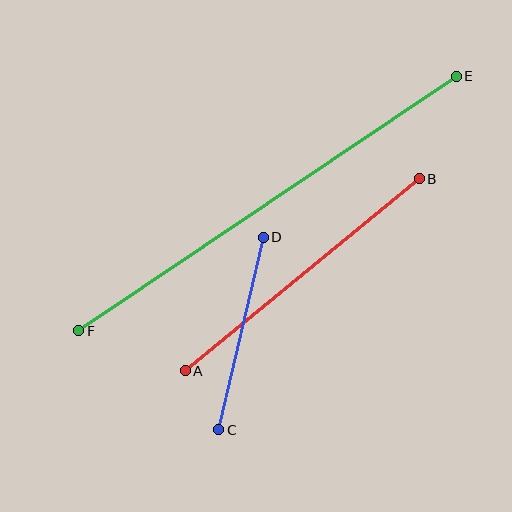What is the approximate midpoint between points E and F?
The midpoint is at approximately (268, 204) pixels.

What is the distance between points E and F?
The distance is approximately 455 pixels.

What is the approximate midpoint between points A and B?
The midpoint is at approximately (302, 275) pixels.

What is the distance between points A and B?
The distance is approximately 303 pixels.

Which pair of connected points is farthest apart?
Points E and F are farthest apart.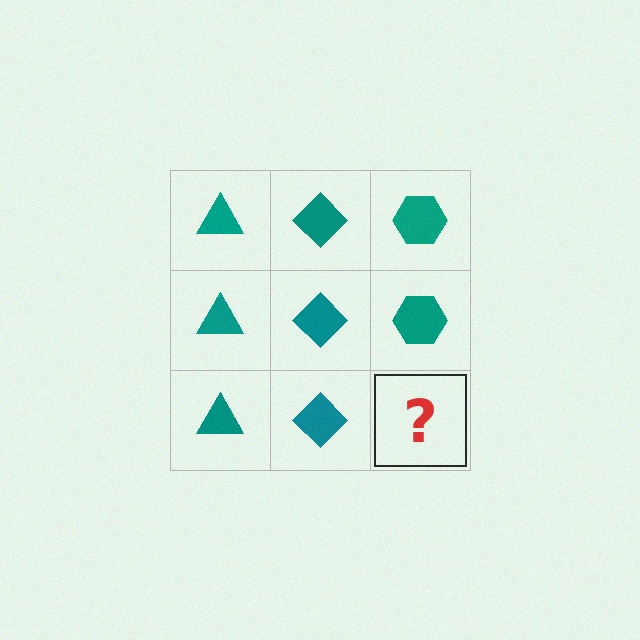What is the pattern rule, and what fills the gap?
The rule is that each column has a consistent shape. The gap should be filled with a teal hexagon.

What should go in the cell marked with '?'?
The missing cell should contain a teal hexagon.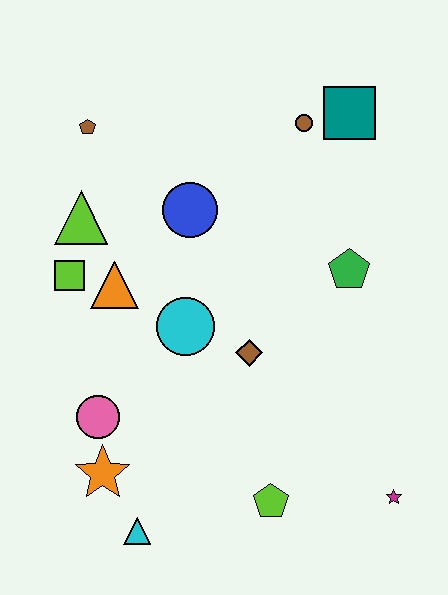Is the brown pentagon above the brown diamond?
Yes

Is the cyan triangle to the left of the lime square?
No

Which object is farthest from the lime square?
The magenta star is farthest from the lime square.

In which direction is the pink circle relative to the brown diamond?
The pink circle is to the left of the brown diamond.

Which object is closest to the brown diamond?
The cyan circle is closest to the brown diamond.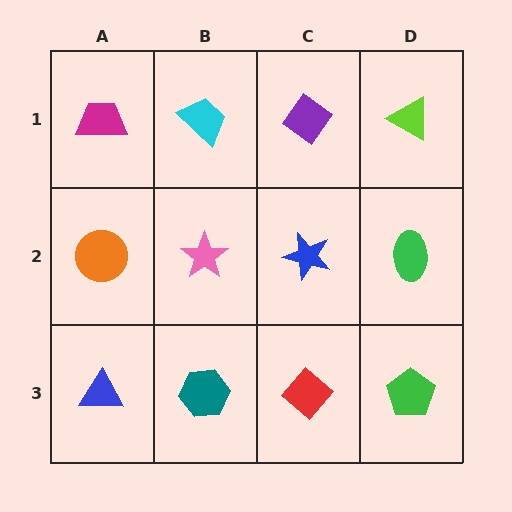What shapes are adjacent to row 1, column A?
An orange circle (row 2, column A), a cyan trapezoid (row 1, column B).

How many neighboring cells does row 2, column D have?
3.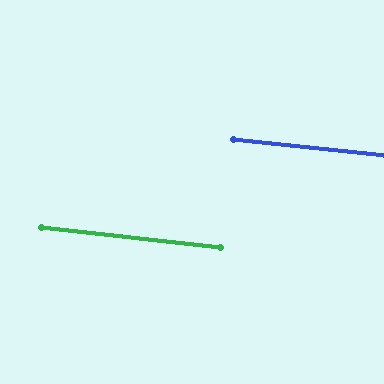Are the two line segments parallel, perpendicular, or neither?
Parallel — their directions differ by only 0.5°.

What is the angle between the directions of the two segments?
Approximately 1 degree.